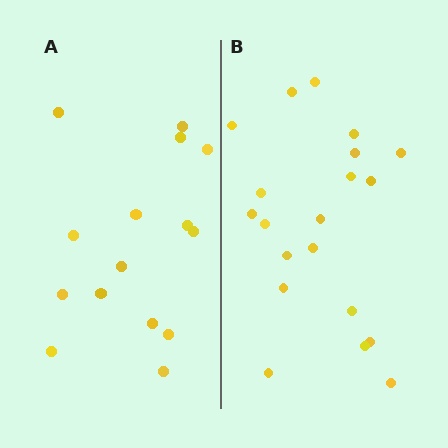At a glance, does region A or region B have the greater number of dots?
Region B (the right region) has more dots.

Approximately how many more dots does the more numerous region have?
Region B has about 5 more dots than region A.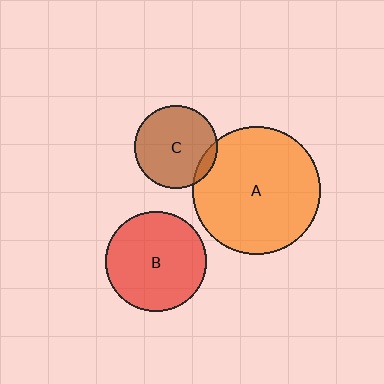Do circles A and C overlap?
Yes.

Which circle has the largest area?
Circle A (orange).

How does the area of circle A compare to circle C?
Approximately 2.4 times.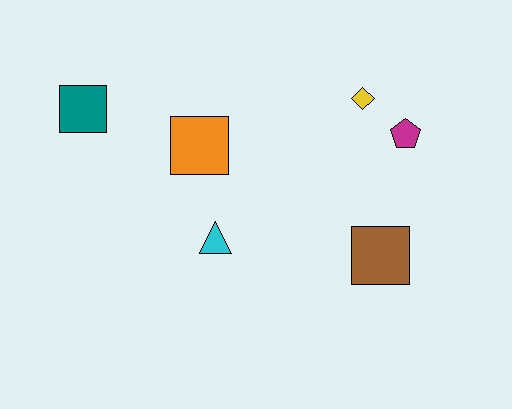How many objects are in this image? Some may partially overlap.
There are 6 objects.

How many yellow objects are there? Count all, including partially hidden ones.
There is 1 yellow object.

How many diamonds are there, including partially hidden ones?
There is 1 diamond.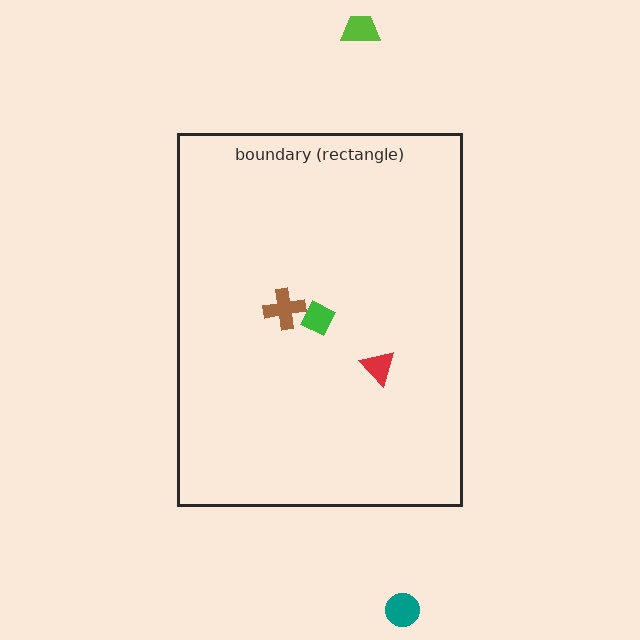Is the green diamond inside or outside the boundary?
Inside.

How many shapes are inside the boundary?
3 inside, 2 outside.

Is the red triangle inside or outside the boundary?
Inside.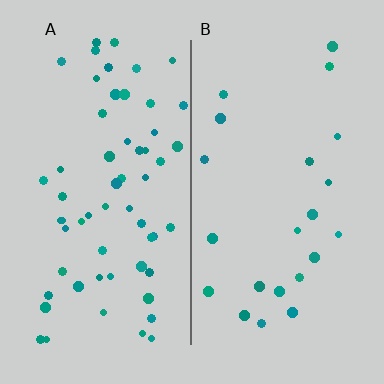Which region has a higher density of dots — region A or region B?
A (the left).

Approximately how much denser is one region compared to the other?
Approximately 2.7× — region A over region B.